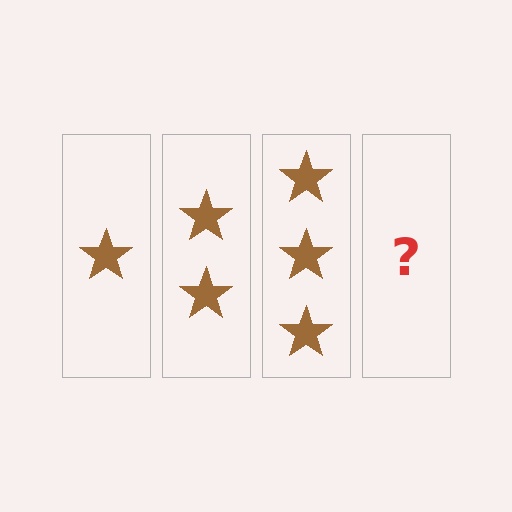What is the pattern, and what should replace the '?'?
The pattern is that each step adds one more star. The '?' should be 4 stars.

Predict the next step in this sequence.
The next step is 4 stars.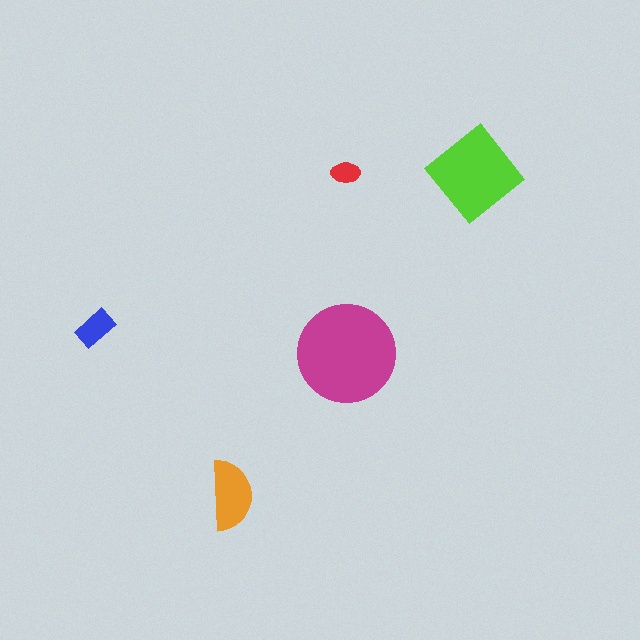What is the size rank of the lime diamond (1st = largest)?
2nd.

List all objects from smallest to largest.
The red ellipse, the blue rectangle, the orange semicircle, the lime diamond, the magenta circle.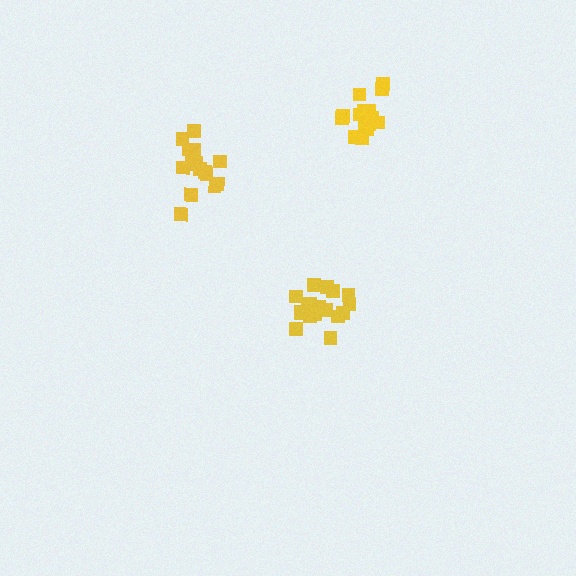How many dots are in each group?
Group 1: 18 dots, Group 2: 15 dots, Group 3: 17 dots (50 total).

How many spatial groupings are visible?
There are 3 spatial groupings.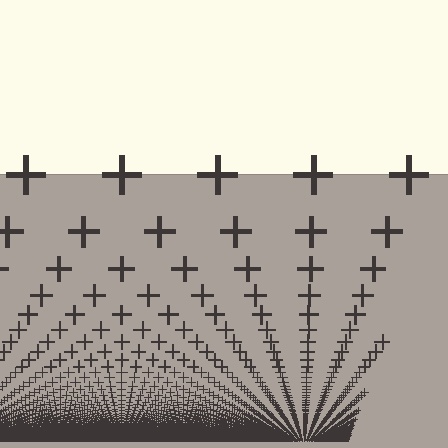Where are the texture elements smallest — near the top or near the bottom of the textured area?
Near the bottom.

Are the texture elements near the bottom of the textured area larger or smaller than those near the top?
Smaller. The gradient is inverted — elements near the bottom are smaller and denser.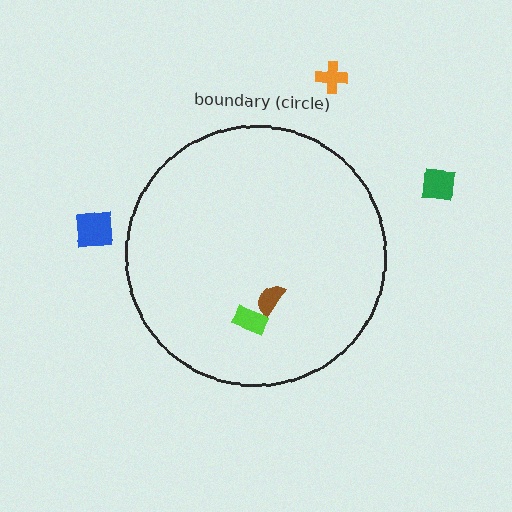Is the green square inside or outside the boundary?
Outside.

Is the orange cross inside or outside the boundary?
Outside.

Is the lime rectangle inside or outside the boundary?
Inside.